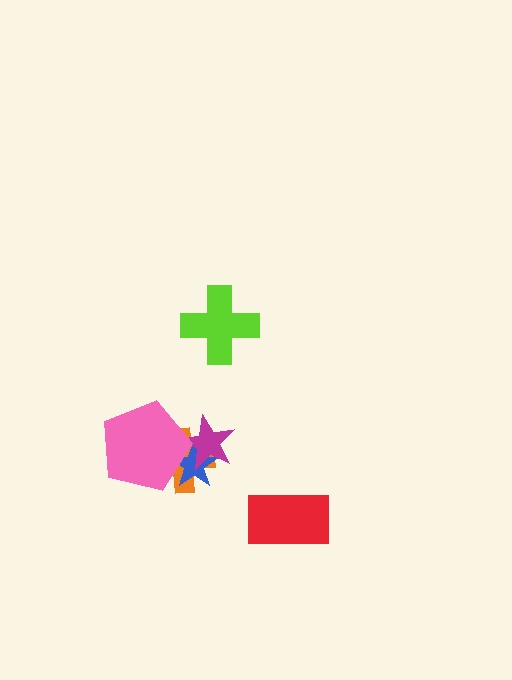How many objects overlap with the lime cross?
0 objects overlap with the lime cross.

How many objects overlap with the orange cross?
3 objects overlap with the orange cross.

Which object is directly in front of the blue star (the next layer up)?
The magenta star is directly in front of the blue star.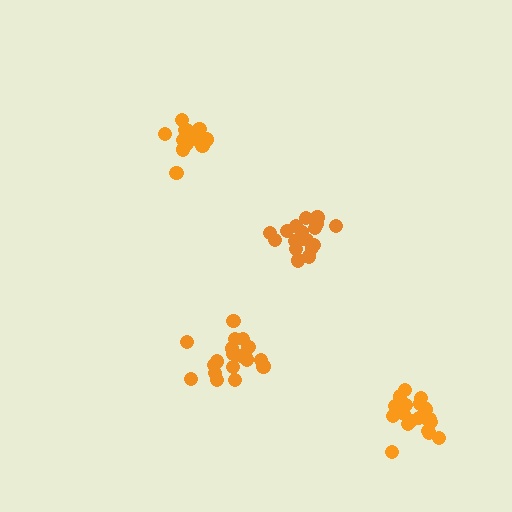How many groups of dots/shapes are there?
There are 4 groups.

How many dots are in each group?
Group 1: 19 dots, Group 2: 19 dots, Group 3: 20 dots, Group 4: 16 dots (74 total).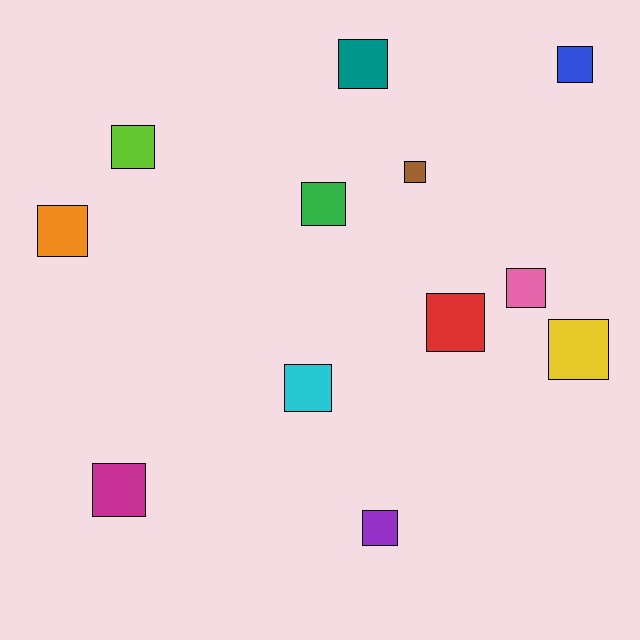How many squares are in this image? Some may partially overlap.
There are 12 squares.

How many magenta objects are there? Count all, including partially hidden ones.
There is 1 magenta object.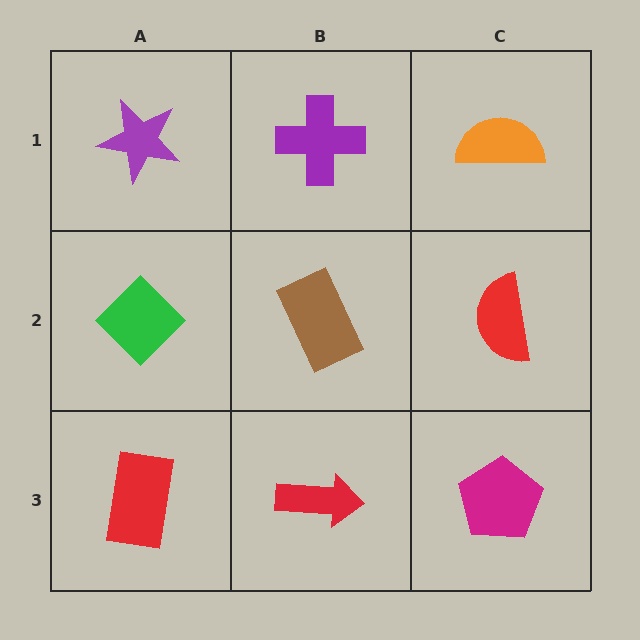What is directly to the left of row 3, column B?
A red rectangle.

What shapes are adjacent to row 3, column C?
A red semicircle (row 2, column C), a red arrow (row 3, column B).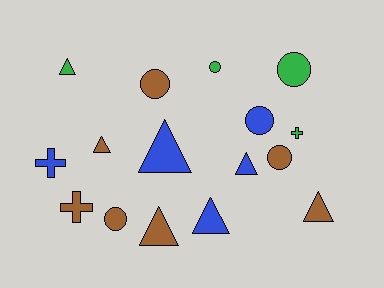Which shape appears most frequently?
Triangle, with 7 objects.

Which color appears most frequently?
Brown, with 7 objects.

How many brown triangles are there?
There are 3 brown triangles.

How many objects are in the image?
There are 16 objects.